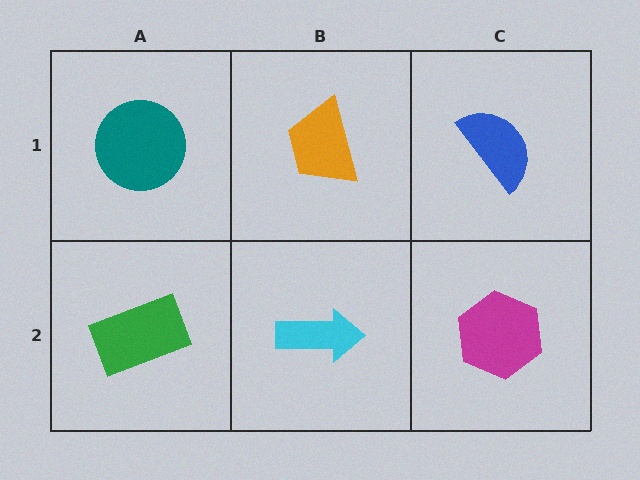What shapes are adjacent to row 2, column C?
A blue semicircle (row 1, column C), a cyan arrow (row 2, column B).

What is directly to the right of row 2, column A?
A cyan arrow.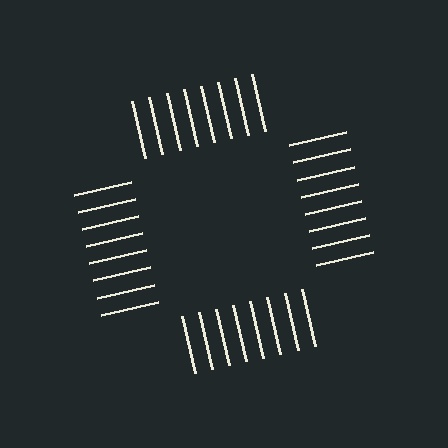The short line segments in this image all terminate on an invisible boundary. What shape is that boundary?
An illusory square — the line segments terminate on its edges but no continuous stroke is drawn.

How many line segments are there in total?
32 — 8 along each of the 4 edges.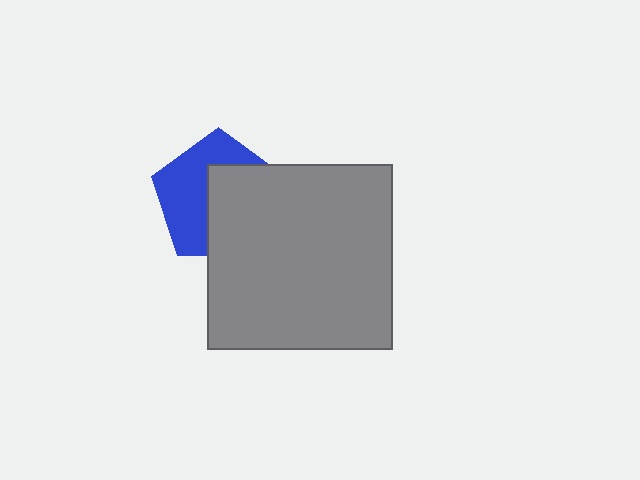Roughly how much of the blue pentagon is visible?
About half of it is visible (roughly 49%).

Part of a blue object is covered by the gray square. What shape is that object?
It is a pentagon.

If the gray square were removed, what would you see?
You would see the complete blue pentagon.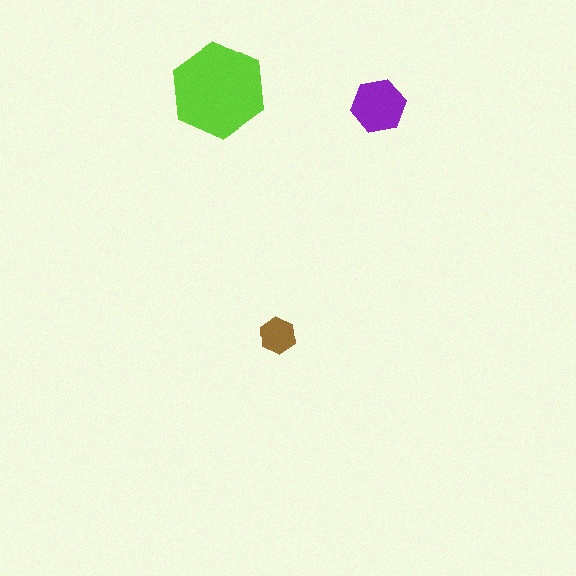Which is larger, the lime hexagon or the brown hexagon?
The lime one.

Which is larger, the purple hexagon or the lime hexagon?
The lime one.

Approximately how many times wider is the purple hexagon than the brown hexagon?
About 1.5 times wider.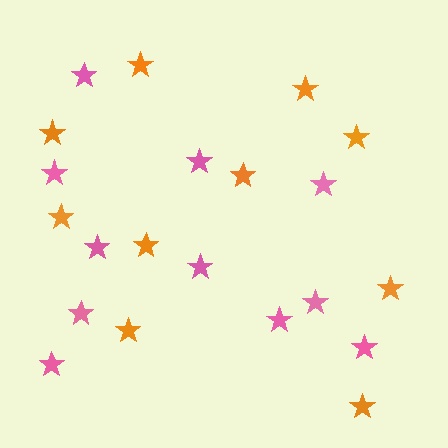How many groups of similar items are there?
There are 2 groups: one group of orange stars (10) and one group of pink stars (11).